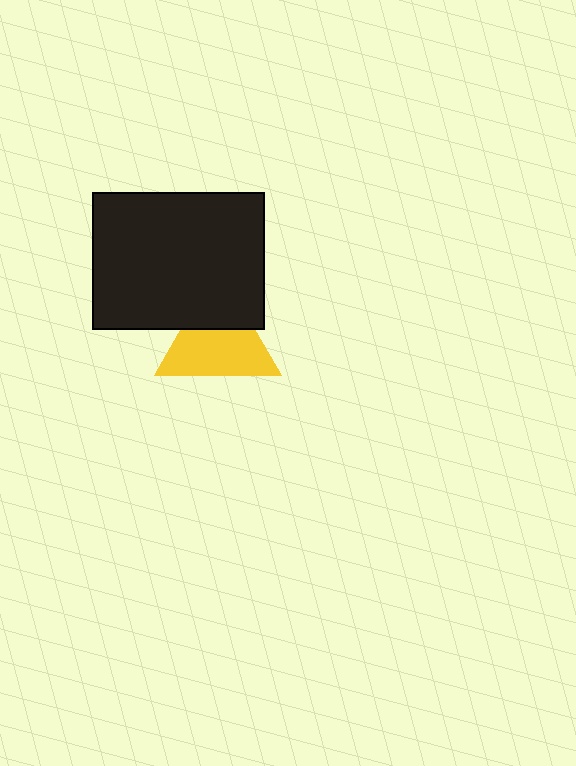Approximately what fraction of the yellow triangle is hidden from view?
Roughly 34% of the yellow triangle is hidden behind the black rectangle.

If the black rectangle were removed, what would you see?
You would see the complete yellow triangle.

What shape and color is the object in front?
The object in front is a black rectangle.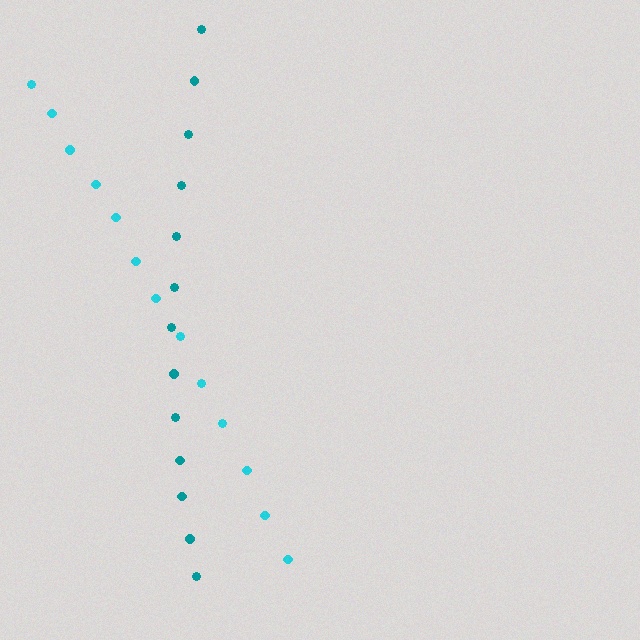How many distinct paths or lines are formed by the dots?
There are 2 distinct paths.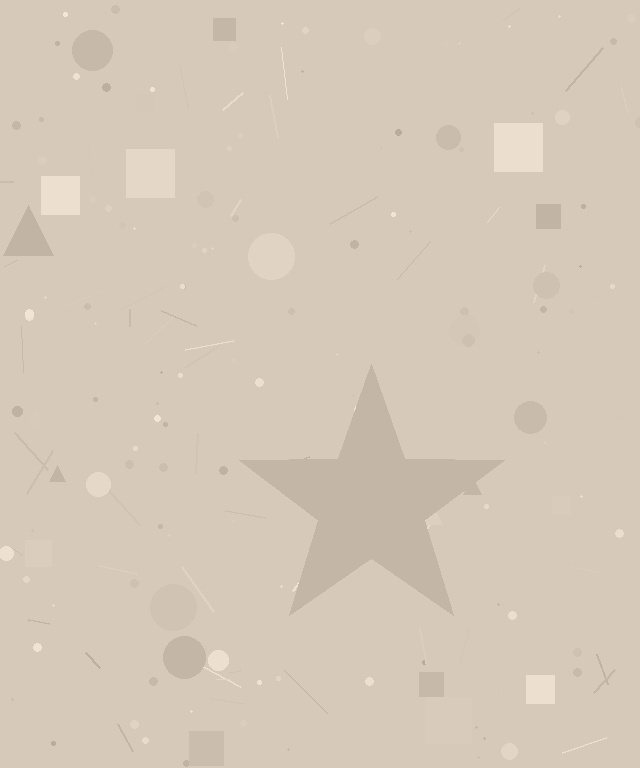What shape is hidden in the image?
A star is hidden in the image.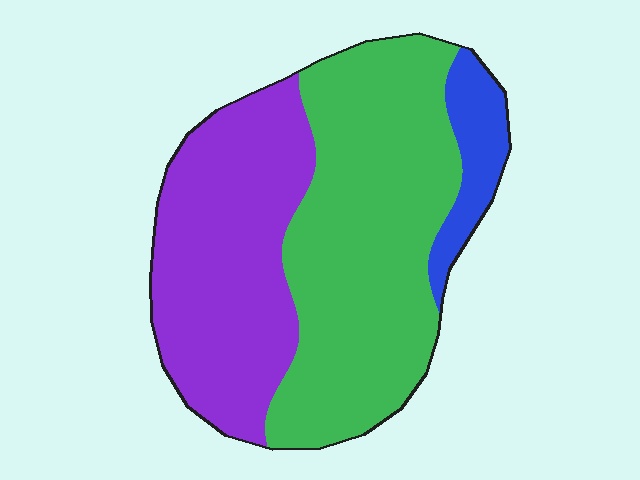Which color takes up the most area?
Green, at roughly 50%.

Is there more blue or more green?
Green.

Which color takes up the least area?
Blue, at roughly 10%.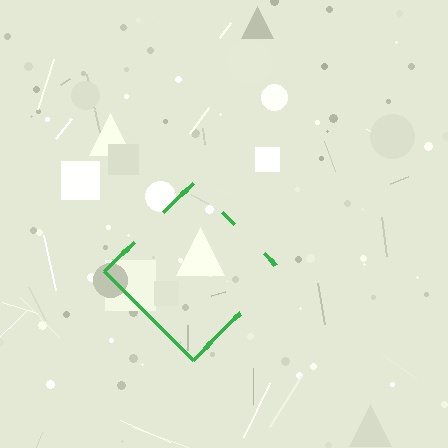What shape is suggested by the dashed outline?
The dashed outline suggests a diamond.